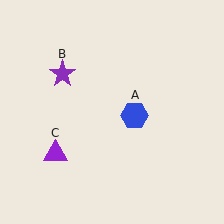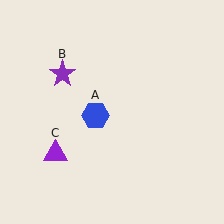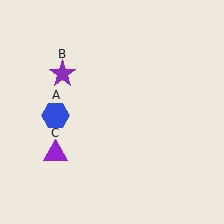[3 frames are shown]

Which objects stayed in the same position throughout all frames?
Purple star (object B) and purple triangle (object C) remained stationary.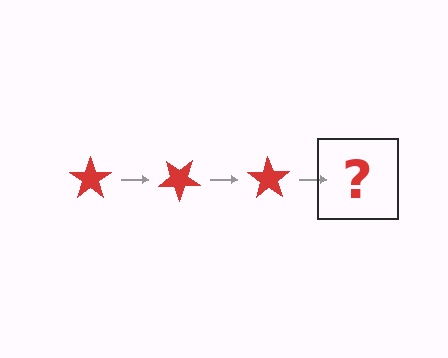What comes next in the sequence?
The next element should be a red star rotated 105 degrees.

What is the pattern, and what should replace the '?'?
The pattern is that the star rotates 35 degrees each step. The '?' should be a red star rotated 105 degrees.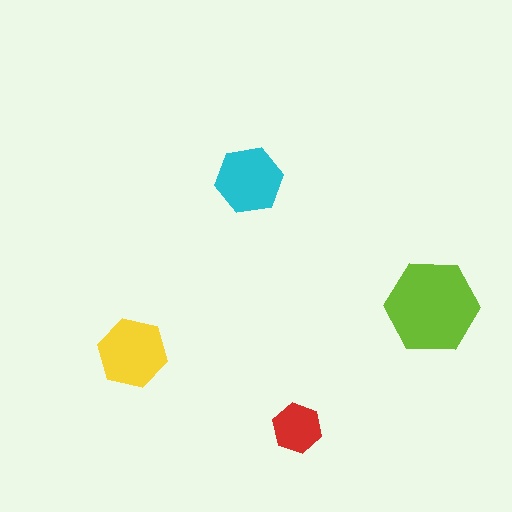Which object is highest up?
The cyan hexagon is topmost.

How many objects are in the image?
There are 4 objects in the image.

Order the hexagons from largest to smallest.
the lime one, the yellow one, the cyan one, the red one.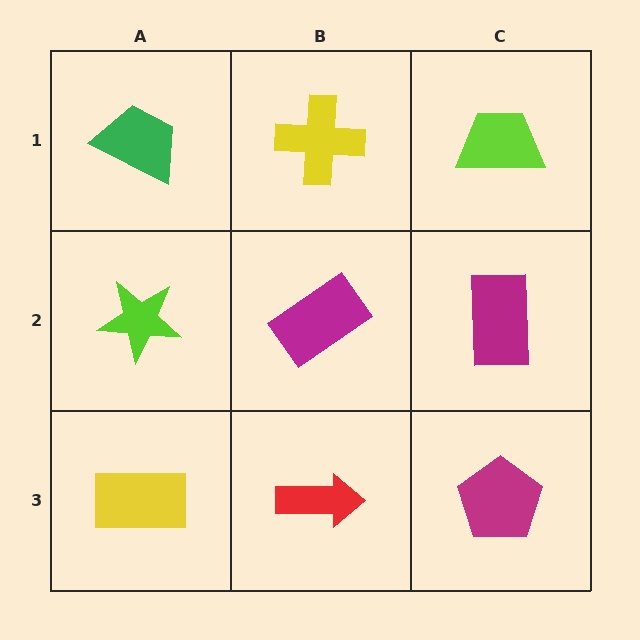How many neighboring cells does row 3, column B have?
3.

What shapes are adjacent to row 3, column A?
A lime star (row 2, column A), a red arrow (row 3, column B).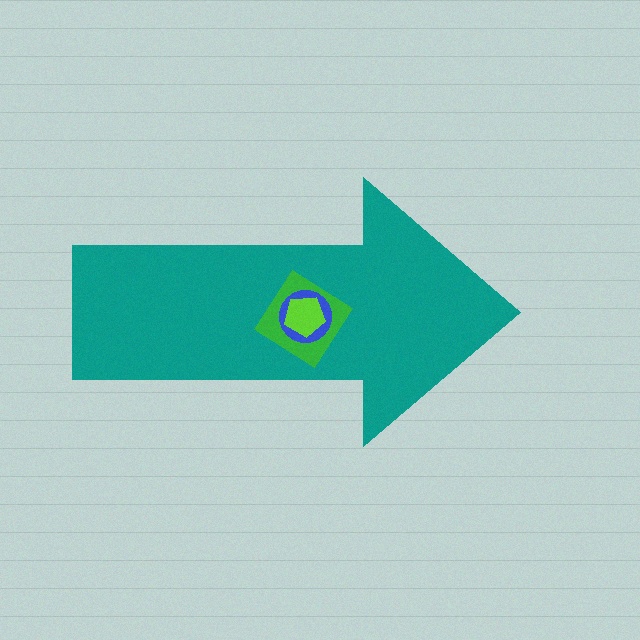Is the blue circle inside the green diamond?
Yes.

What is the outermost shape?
The teal arrow.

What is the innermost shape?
The lime pentagon.